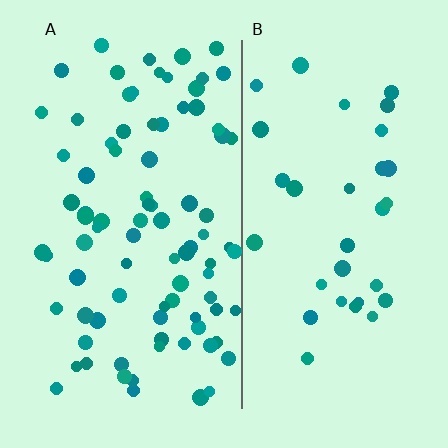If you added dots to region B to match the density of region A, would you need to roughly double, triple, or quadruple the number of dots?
Approximately triple.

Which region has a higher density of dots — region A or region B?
A (the left).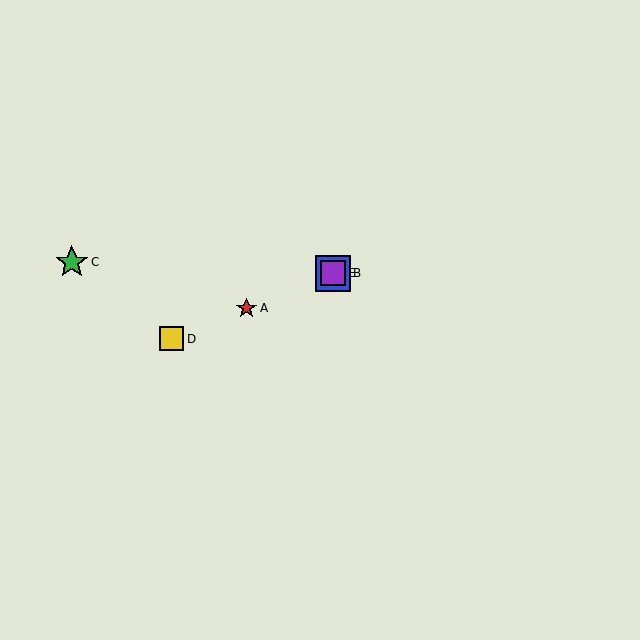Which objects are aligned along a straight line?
Objects A, B, D, E are aligned along a straight line.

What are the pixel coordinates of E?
Object E is at (333, 273).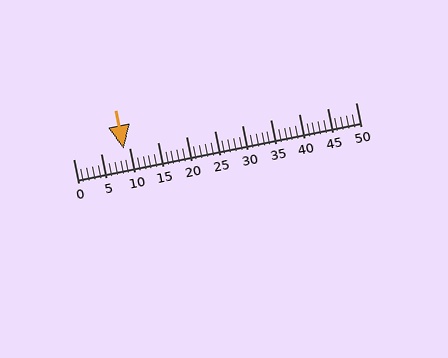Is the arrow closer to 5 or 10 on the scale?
The arrow is closer to 10.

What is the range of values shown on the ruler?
The ruler shows values from 0 to 50.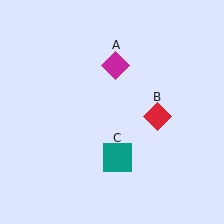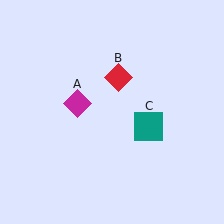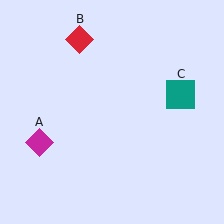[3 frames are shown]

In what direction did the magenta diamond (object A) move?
The magenta diamond (object A) moved down and to the left.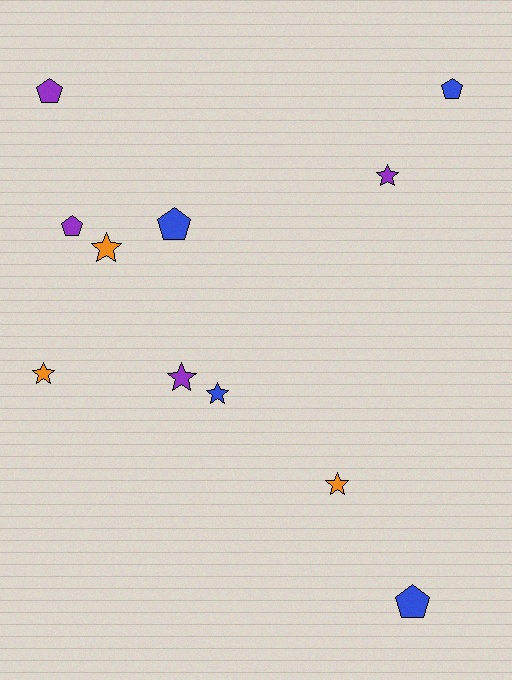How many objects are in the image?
There are 11 objects.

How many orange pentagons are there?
There are no orange pentagons.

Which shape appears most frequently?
Star, with 6 objects.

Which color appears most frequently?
Purple, with 4 objects.